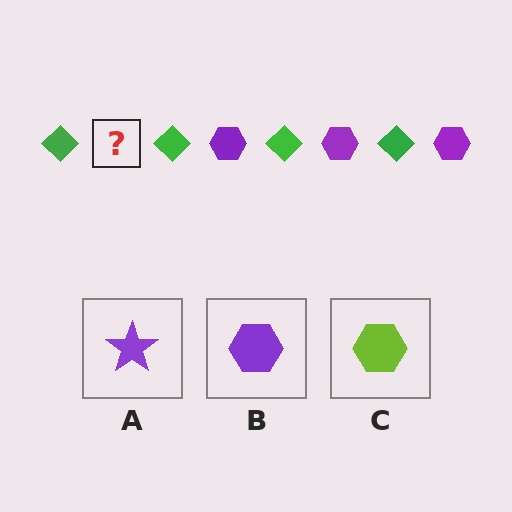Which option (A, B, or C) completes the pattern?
B.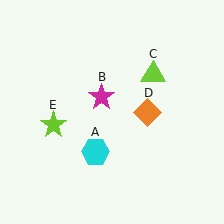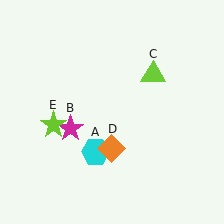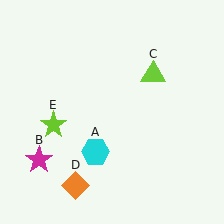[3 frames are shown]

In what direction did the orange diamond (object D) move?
The orange diamond (object D) moved down and to the left.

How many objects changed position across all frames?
2 objects changed position: magenta star (object B), orange diamond (object D).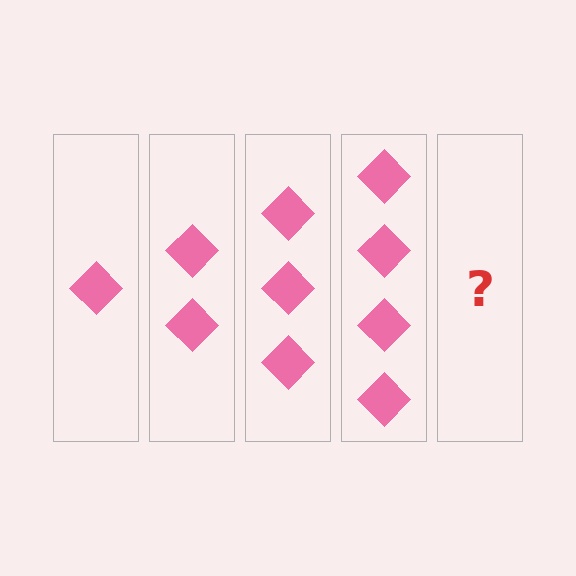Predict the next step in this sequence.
The next step is 5 diamonds.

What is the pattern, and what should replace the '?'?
The pattern is that each step adds one more diamond. The '?' should be 5 diamonds.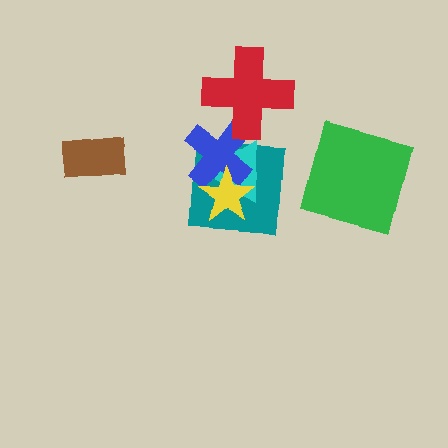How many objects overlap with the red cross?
1 object overlaps with the red cross.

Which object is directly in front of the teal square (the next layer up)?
The cyan triangle is directly in front of the teal square.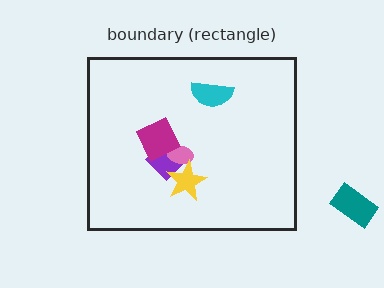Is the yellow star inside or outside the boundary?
Inside.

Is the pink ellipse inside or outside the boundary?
Inside.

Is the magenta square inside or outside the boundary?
Inside.